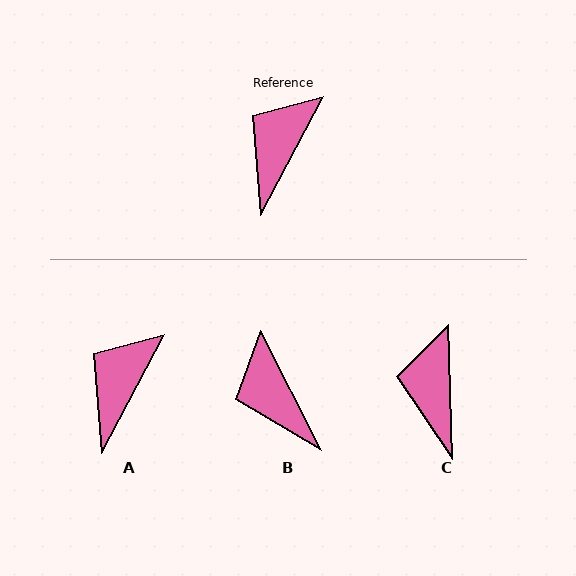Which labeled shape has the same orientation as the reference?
A.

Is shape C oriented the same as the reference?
No, it is off by about 30 degrees.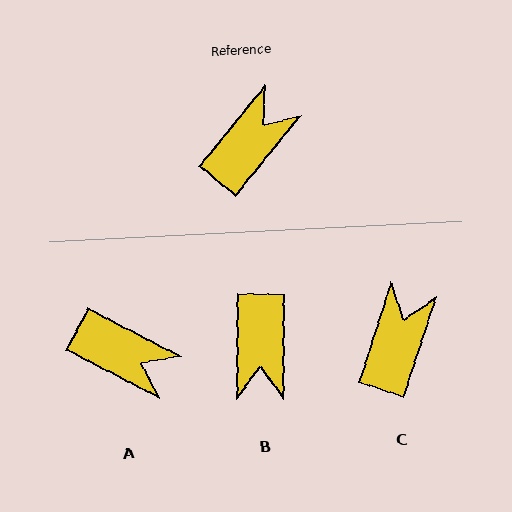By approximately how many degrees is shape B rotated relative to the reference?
Approximately 141 degrees clockwise.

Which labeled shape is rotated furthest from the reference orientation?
B, about 141 degrees away.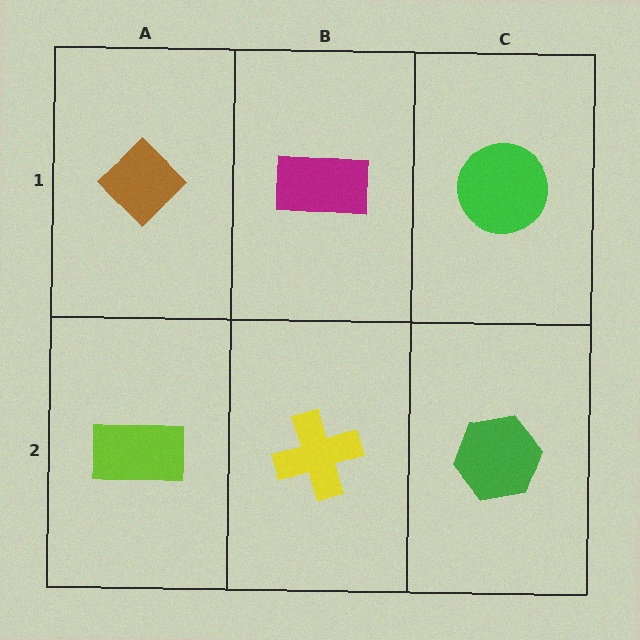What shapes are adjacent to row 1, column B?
A yellow cross (row 2, column B), a brown diamond (row 1, column A), a green circle (row 1, column C).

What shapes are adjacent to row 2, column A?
A brown diamond (row 1, column A), a yellow cross (row 2, column B).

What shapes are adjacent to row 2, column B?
A magenta rectangle (row 1, column B), a lime rectangle (row 2, column A), a green hexagon (row 2, column C).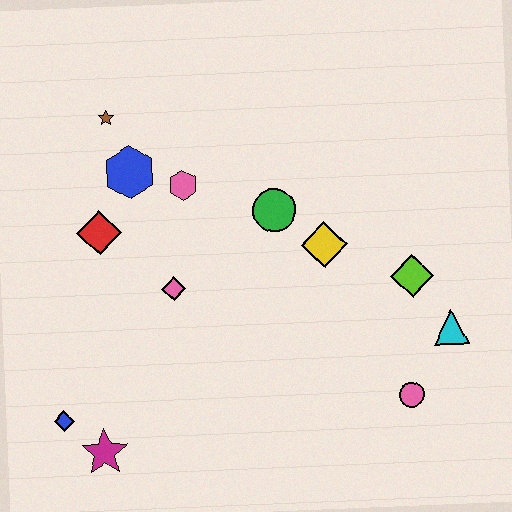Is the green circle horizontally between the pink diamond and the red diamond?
No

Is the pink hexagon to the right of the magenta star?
Yes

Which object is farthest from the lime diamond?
The blue diamond is farthest from the lime diamond.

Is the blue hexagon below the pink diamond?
No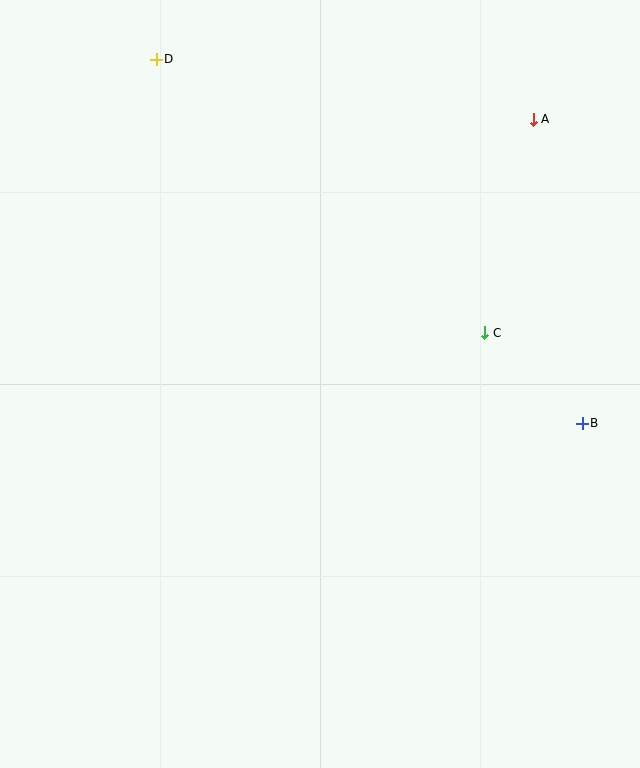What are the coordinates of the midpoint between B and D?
The midpoint between B and D is at (369, 241).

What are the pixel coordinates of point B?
Point B is at (582, 423).